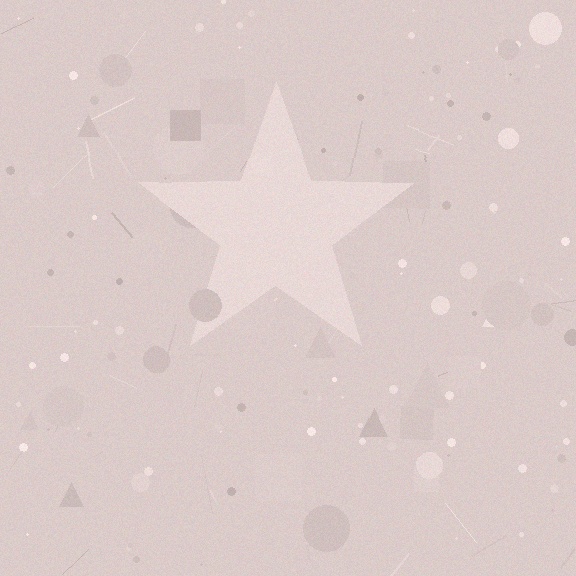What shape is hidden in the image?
A star is hidden in the image.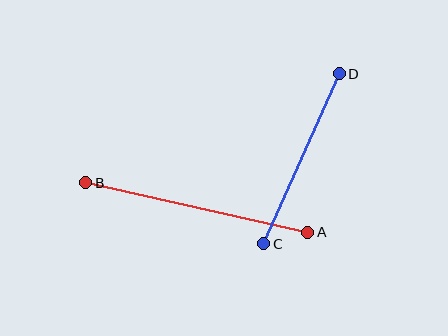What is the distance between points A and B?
The distance is approximately 228 pixels.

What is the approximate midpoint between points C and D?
The midpoint is at approximately (302, 159) pixels.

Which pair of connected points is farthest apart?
Points A and B are farthest apart.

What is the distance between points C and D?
The distance is approximately 186 pixels.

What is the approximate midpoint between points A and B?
The midpoint is at approximately (197, 207) pixels.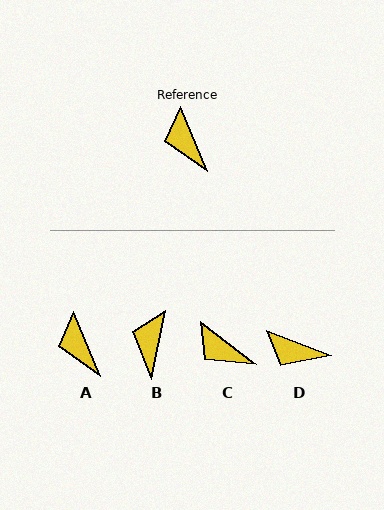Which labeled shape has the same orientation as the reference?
A.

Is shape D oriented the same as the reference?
No, it is off by about 46 degrees.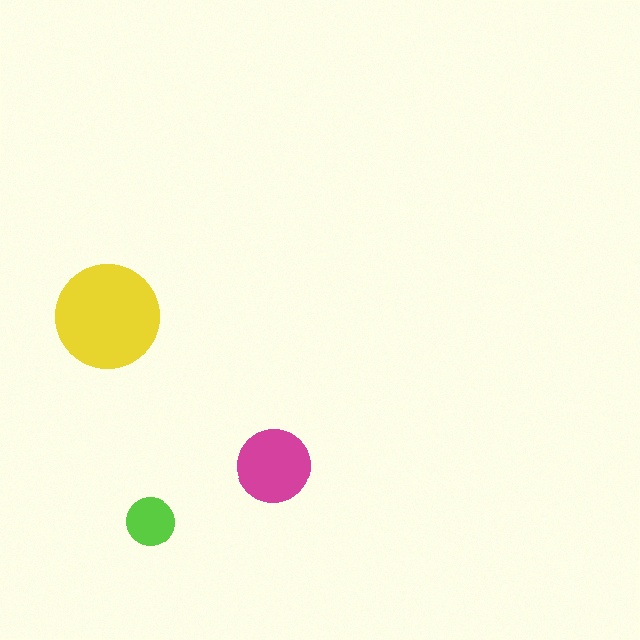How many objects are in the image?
There are 3 objects in the image.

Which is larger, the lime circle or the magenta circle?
The magenta one.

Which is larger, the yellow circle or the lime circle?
The yellow one.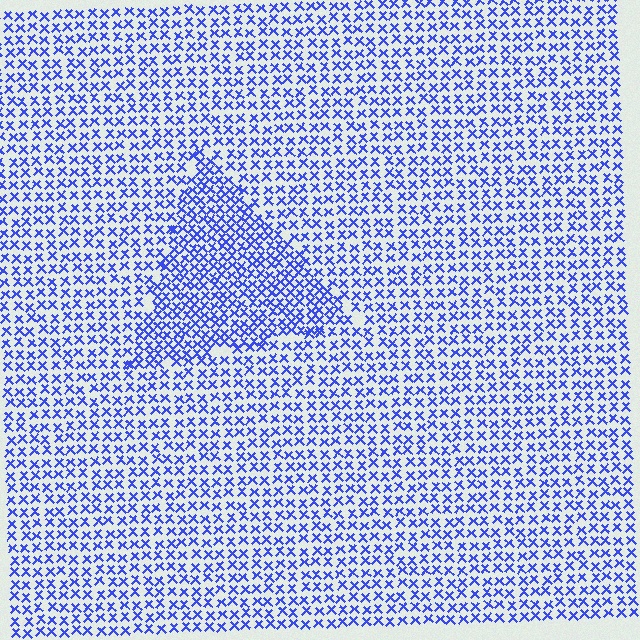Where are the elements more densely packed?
The elements are more densely packed inside the triangle boundary.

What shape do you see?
I see a triangle.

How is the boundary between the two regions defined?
The boundary is defined by a change in element density (approximately 1.6x ratio). All elements are the same color, size, and shape.